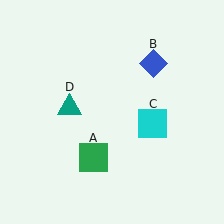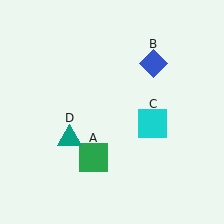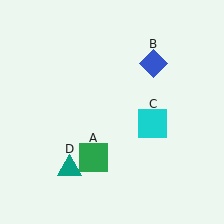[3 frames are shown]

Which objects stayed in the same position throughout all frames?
Green square (object A) and blue diamond (object B) and cyan square (object C) remained stationary.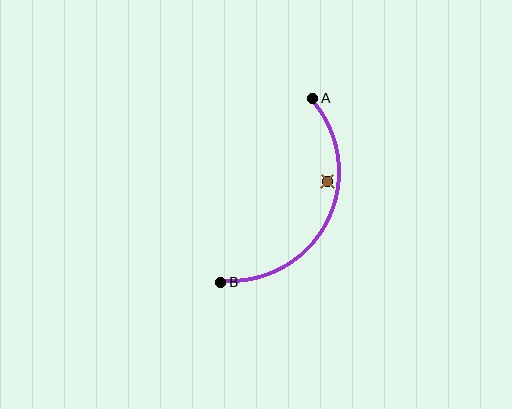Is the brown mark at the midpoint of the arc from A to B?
No — the brown mark does not lie on the arc at all. It sits slightly inside the curve.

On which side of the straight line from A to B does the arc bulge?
The arc bulges to the right of the straight line connecting A and B.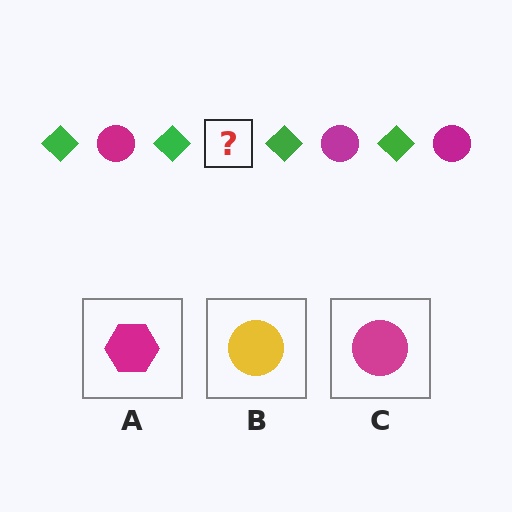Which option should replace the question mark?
Option C.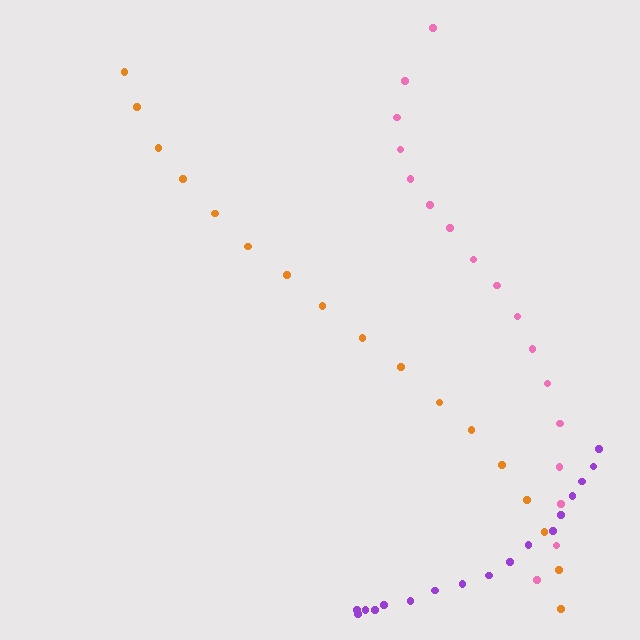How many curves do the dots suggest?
There are 3 distinct paths.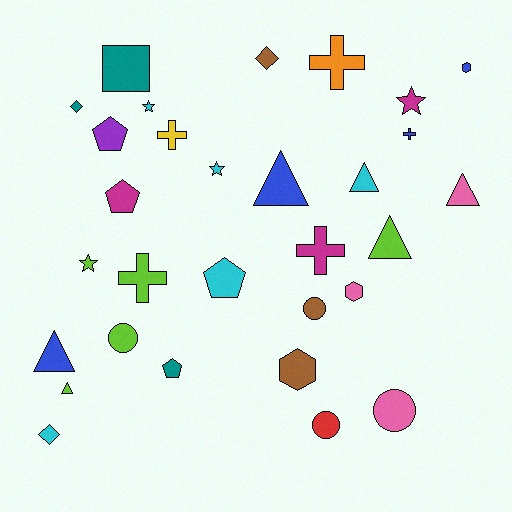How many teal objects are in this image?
There are 3 teal objects.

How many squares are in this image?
There is 1 square.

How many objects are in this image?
There are 30 objects.